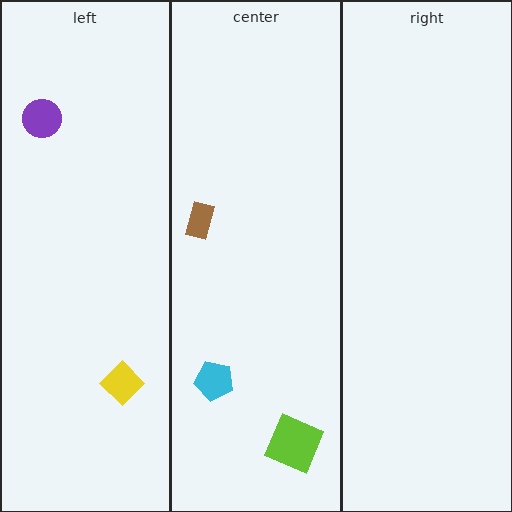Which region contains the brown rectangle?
The center region.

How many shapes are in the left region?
2.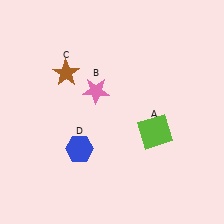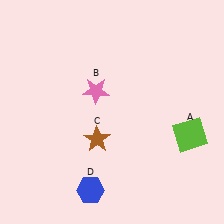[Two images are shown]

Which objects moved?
The objects that moved are: the lime square (A), the brown star (C), the blue hexagon (D).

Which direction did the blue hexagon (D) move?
The blue hexagon (D) moved down.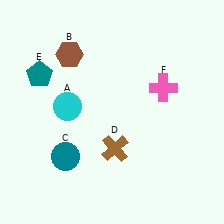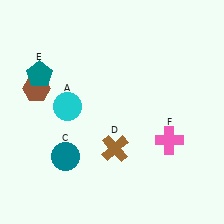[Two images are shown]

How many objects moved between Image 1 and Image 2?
2 objects moved between the two images.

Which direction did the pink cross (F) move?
The pink cross (F) moved down.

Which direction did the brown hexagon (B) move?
The brown hexagon (B) moved down.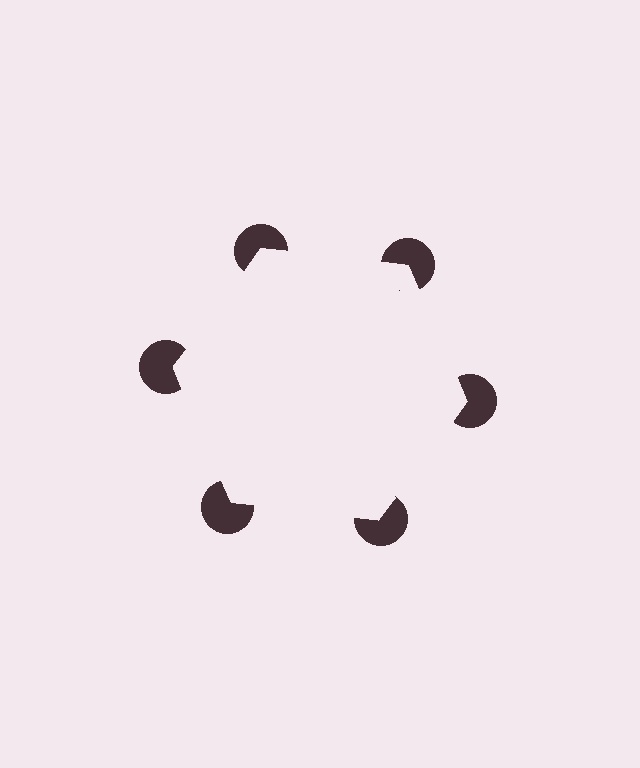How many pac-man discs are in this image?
There are 6 — one at each vertex of the illusory hexagon.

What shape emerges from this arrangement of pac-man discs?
An illusory hexagon — its edges are inferred from the aligned wedge cuts in the pac-man discs, not physically drawn.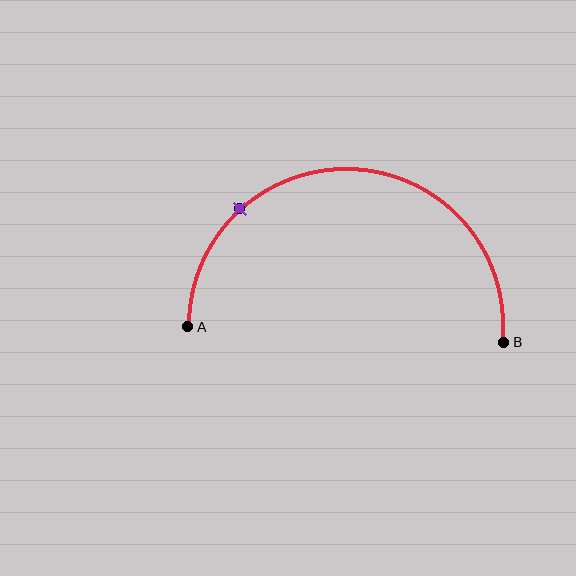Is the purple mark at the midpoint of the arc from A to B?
No. The purple mark lies on the arc but is closer to endpoint A. The arc midpoint would be at the point on the curve equidistant along the arc from both A and B.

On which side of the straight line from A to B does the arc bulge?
The arc bulges above the straight line connecting A and B.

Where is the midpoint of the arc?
The arc midpoint is the point on the curve farthest from the straight line joining A and B. It sits above that line.